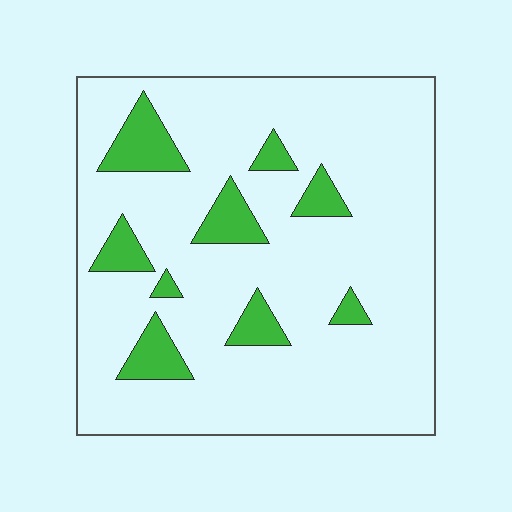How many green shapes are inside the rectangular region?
9.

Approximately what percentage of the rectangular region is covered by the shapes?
Approximately 15%.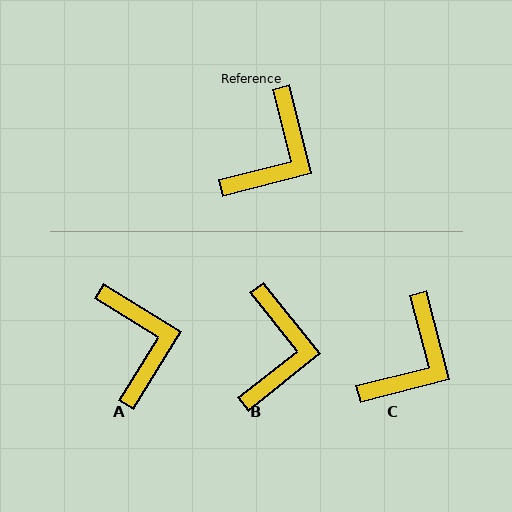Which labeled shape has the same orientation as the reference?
C.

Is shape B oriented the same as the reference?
No, it is off by about 24 degrees.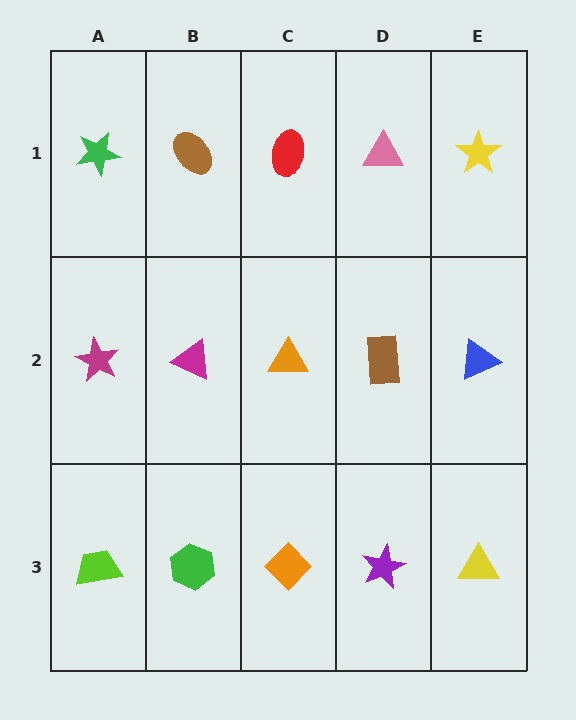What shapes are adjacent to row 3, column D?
A brown rectangle (row 2, column D), an orange diamond (row 3, column C), a yellow triangle (row 3, column E).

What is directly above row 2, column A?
A green star.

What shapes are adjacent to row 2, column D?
A pink triangle (row 1, column D), a purple star (row 3, column D), an orange triangle (row 2, column C), a blue triangle (row 2, column E).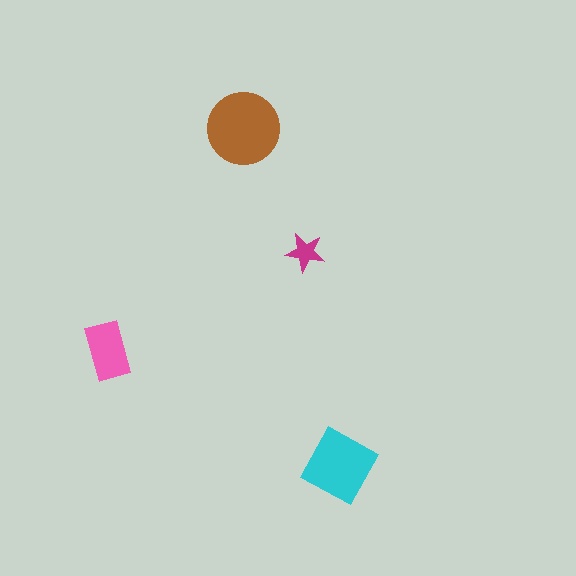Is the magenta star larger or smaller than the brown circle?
Smaller.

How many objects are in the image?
There are 4 objects in the image.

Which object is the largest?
The brown circle.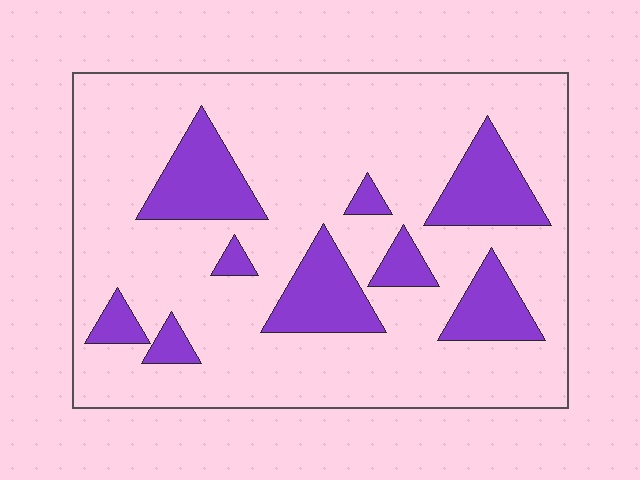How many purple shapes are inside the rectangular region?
9.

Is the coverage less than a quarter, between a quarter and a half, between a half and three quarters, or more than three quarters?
Less than a quarter.